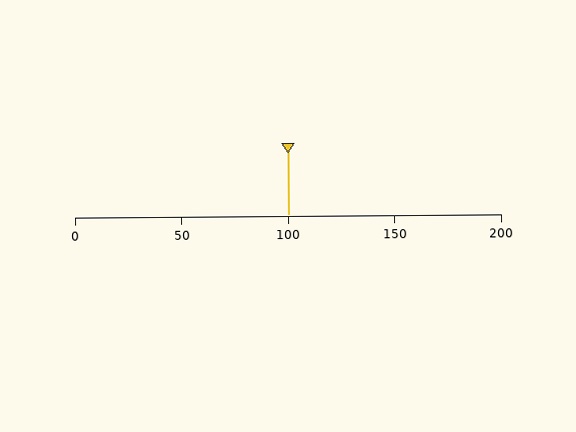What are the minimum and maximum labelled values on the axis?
The axis runs from 0 to 200.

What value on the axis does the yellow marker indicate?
The marker indicates approximately 100.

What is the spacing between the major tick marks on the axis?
The major ticks are spaced 50 apart.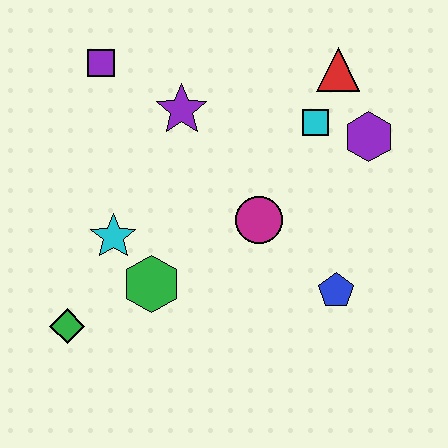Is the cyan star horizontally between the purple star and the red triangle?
No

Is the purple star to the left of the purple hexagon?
Yes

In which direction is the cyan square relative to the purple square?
The cyan square is to the right of the purple square.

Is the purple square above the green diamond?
Yes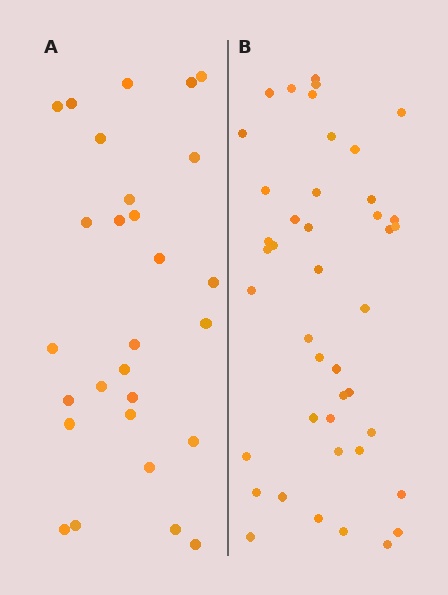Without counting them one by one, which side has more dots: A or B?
Region B (the right region) has more dots.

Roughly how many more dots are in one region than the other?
Region B has approximately 15 more dots than region A.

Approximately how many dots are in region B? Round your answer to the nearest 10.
About 40 dots. (The exact count is 43, which rounds to 40.)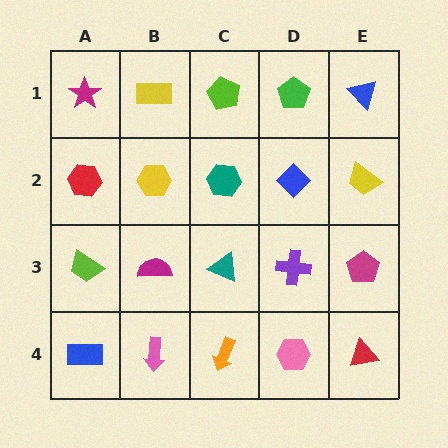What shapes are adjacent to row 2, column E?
A blue triangle (row 1, column E), a magenta pentagon (row 3, column E), a blue diamond (row 2, column D).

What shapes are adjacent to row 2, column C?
A lime pentagon (row 1, column C), a teal triangle (row 3, column C), a yellow hexagon (row 2, column B), a blue diamond (row 2, column D).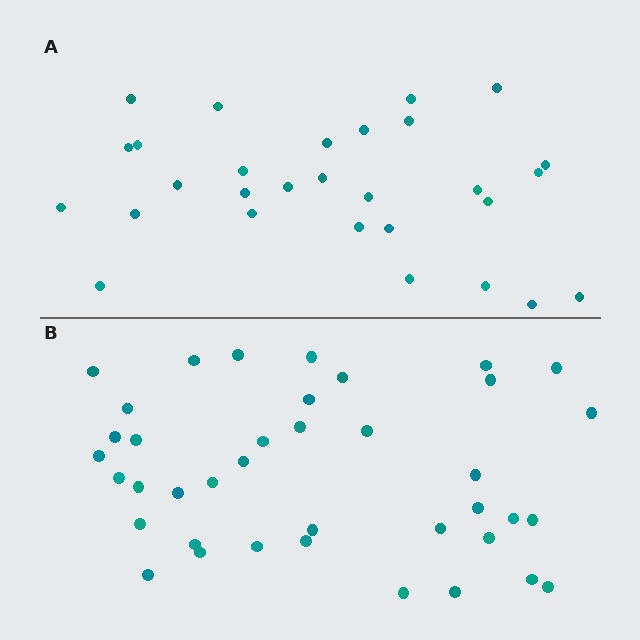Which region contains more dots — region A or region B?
Region B (the bottom region) has more dots.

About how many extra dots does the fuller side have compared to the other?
Region B has roughly 10 or so more dots than region A.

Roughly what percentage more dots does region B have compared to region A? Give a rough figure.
About 35% more.